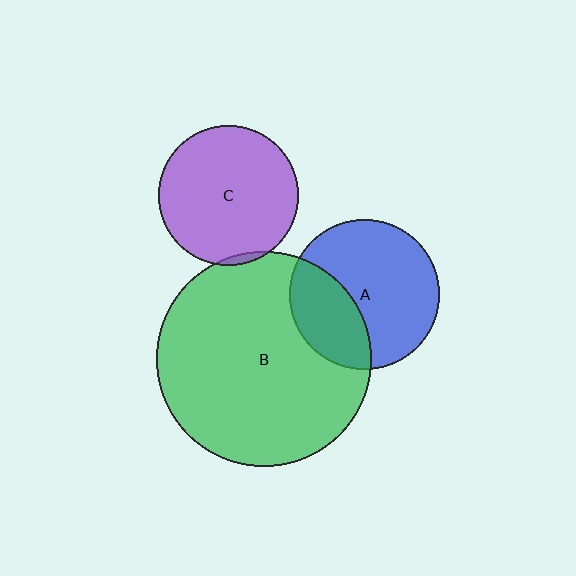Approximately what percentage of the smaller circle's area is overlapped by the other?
Approximately 35%.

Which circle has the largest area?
Circle B (green).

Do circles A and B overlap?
Yes.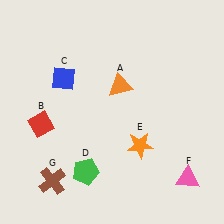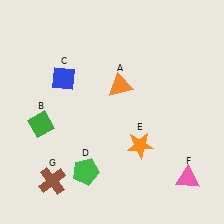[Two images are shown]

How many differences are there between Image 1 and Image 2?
There is 1 difference between the two images.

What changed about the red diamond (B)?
In Image 1, B is red. In Image 2, it changed to green.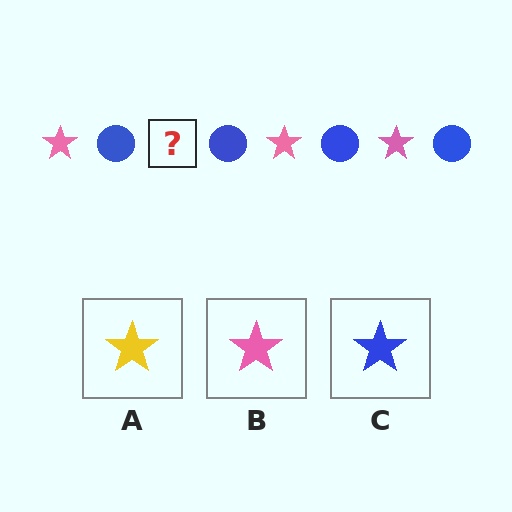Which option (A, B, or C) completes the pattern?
B.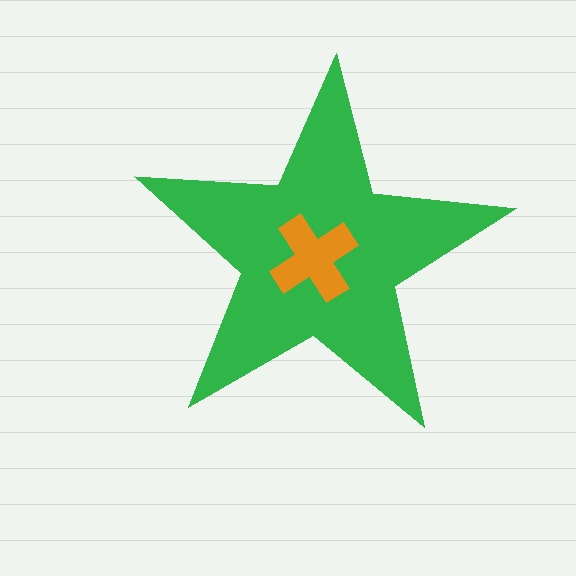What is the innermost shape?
The orange cross.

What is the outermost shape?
The green star.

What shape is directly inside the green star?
The orange cross.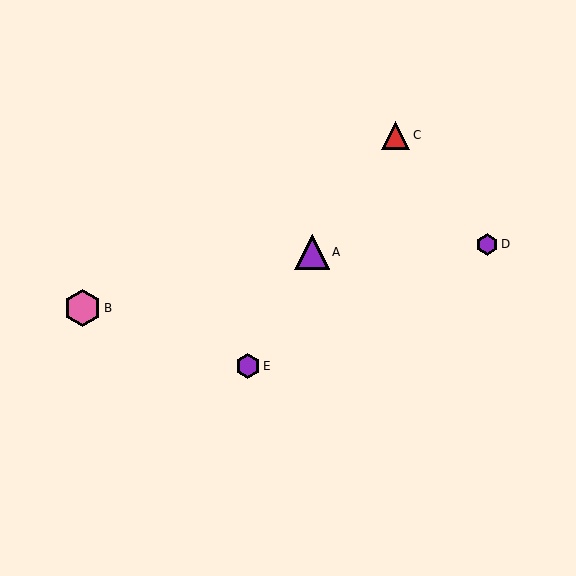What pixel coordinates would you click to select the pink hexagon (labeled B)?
Click at (83, 308) to select the pink hexagon B.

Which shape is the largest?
The pink hexagon (labeled B) is the largest.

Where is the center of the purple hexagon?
The center of the purple hexagon is at (248, 366).